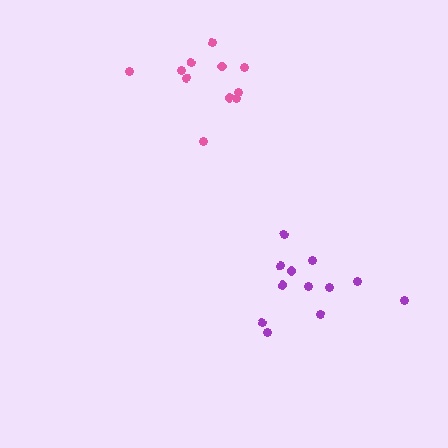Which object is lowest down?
The purple cluster is bottommost.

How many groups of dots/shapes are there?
There are 2 groups.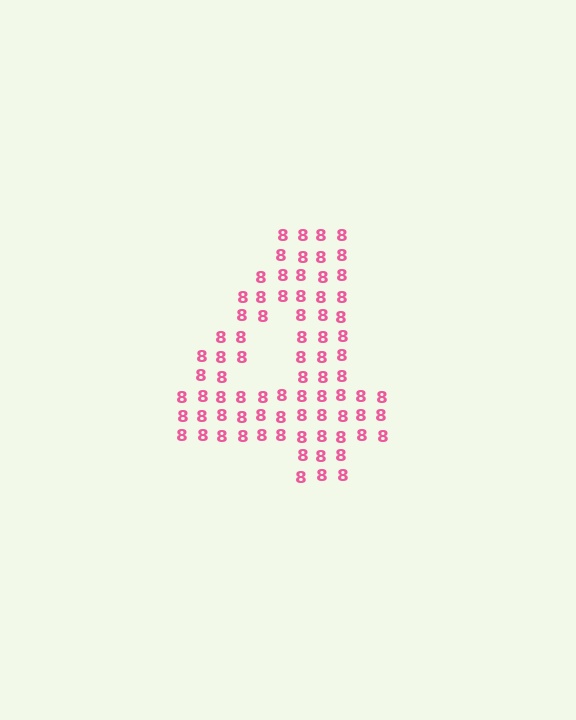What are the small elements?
The small elements are digit 8's.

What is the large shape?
The large shape is the digit 4.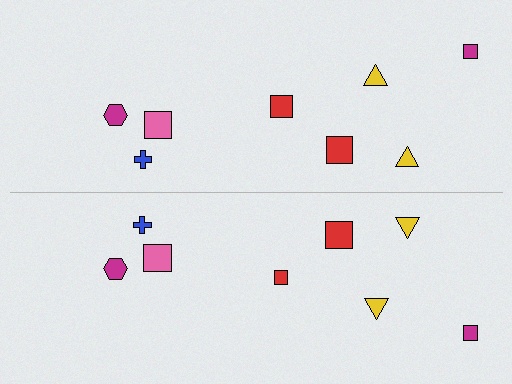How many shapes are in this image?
There are 16 shapes in this image.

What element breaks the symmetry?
The red square on the bottom side has a different size than its mirror counterpart.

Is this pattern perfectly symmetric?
No, the pattern is not perfectly symmetric. The red square on the bottom side has a different size than its mirror counterpart.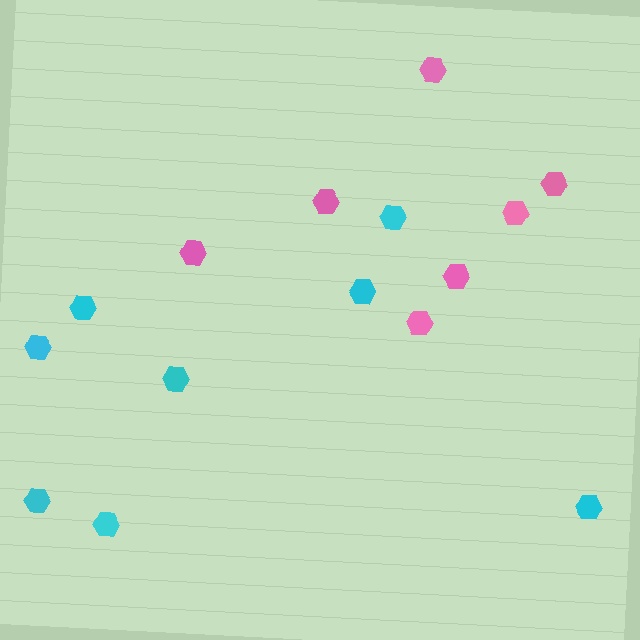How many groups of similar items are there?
There are 2 groups: one group of cyan hexagons (8) and one group of pink hexagons (7).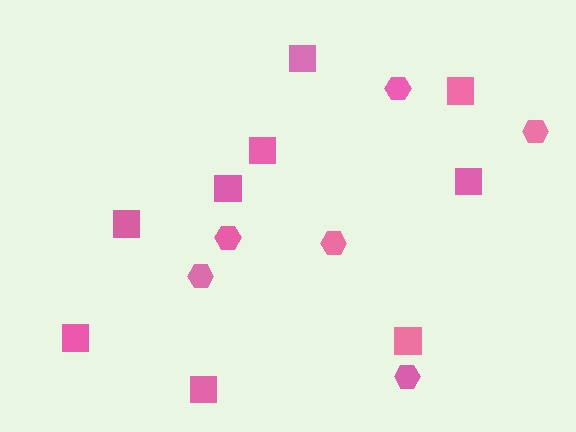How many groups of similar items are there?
There are 2 groups: one group of squares (9) and one group of hexagons (6).